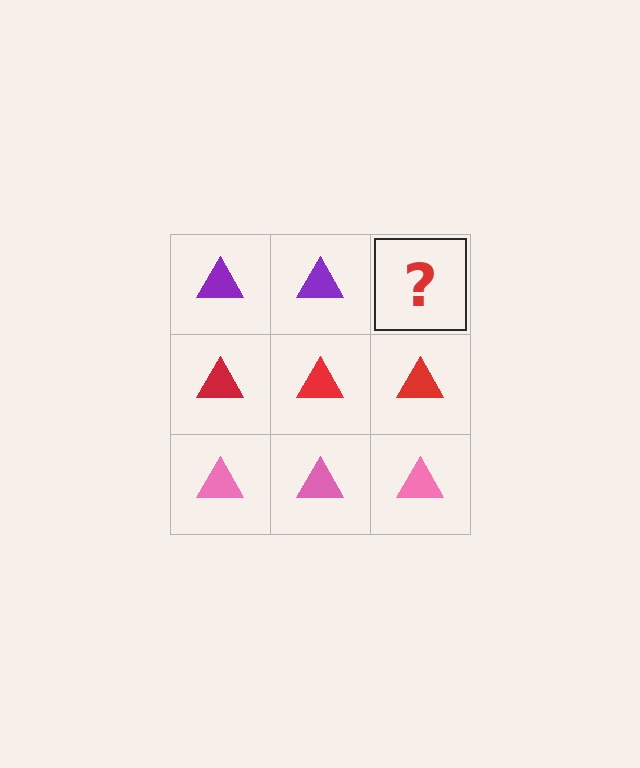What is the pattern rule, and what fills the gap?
The rule is that each row has a consistent color. The gap should be filled with a purple triangle.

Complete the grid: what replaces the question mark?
The question mark should be replaced with a purple triangle.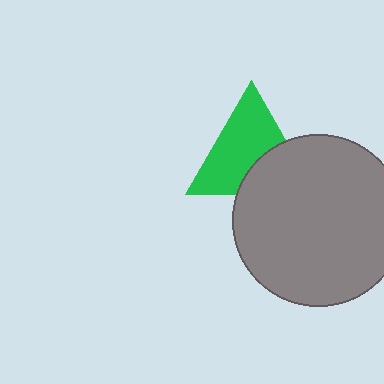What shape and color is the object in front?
The object in front is a gray circle.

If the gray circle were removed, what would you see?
You would see the complete green triangle.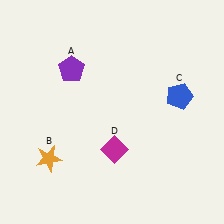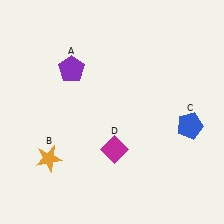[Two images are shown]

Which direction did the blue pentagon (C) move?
The blue pentagon (C) moved down.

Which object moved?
The blue pentagon (C) moved down.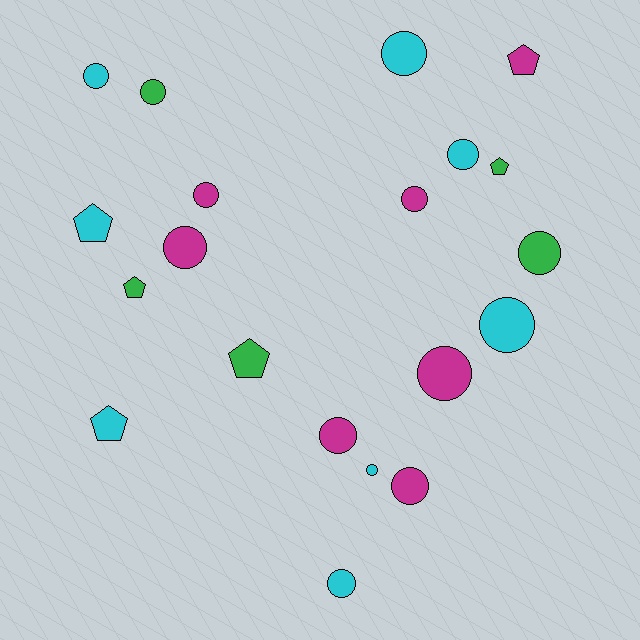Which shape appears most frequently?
Circle, with 14 objects.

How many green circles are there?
There are 2 green circles.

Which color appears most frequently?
Cyan, with 8 objects.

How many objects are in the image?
There are 20 objects.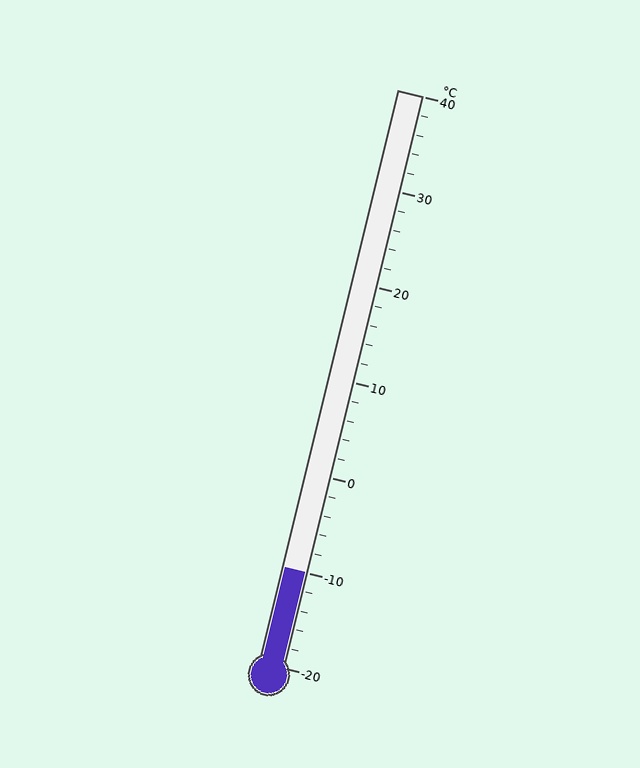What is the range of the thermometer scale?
The thermometer scale ranges from -20°C to 40°C.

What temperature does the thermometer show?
The thermometer shows approximately -10°C.